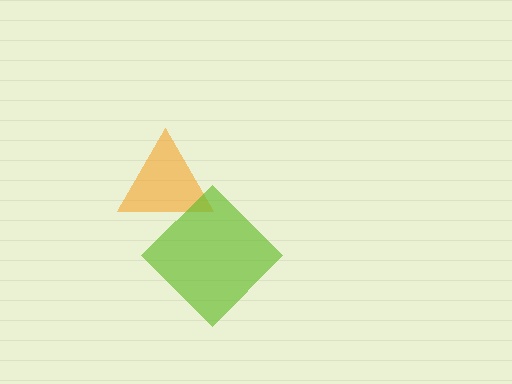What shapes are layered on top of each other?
The layered shapes are: an orange triangle, a lime diamond.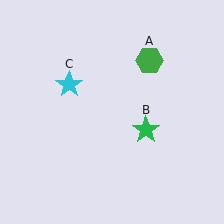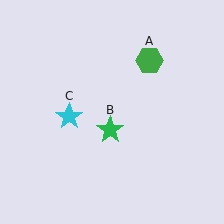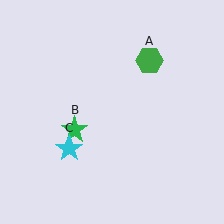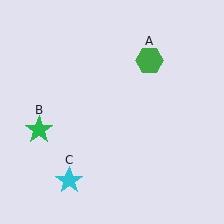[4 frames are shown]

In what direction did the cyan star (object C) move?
The cyan star (object C) moved down.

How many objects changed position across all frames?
2 objects changed position: green star (object B), cyan star (object C).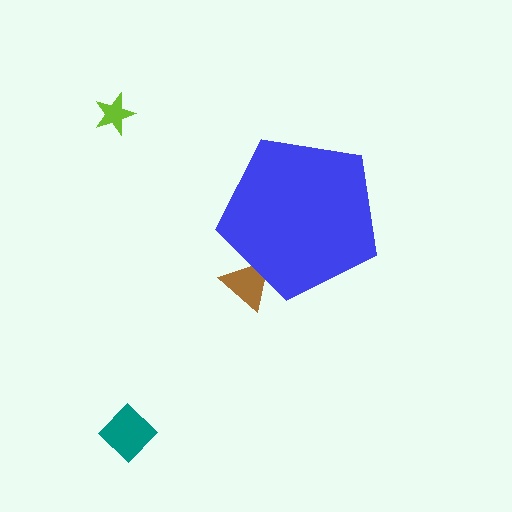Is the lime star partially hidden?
No, the lime star is fully visible.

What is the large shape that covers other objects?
A blue pentagon.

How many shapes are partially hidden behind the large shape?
1 shape is partially hidden.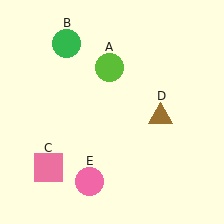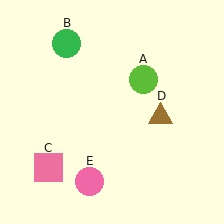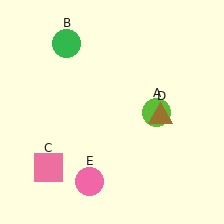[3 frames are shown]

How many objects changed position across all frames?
1 object changed position: lime circle (object A).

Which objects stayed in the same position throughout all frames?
Green circle (object B) and pink square (object C) and brown triangle (object D) and pink circle (object E) remained stationary.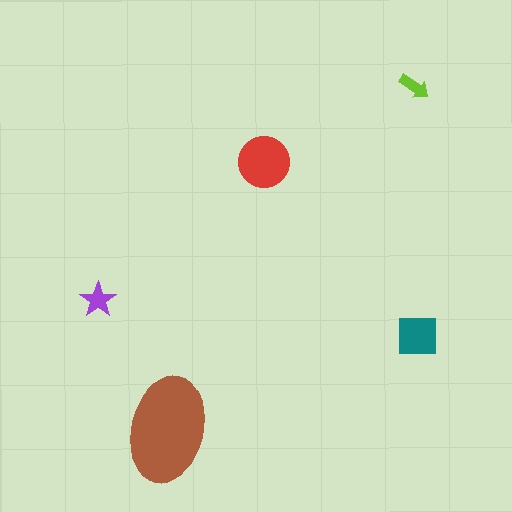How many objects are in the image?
There are 5 objects in the image.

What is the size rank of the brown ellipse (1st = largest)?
1st.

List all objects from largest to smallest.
The brown ellipse, the red circle, the teal square, the purple star, the lime arrow.